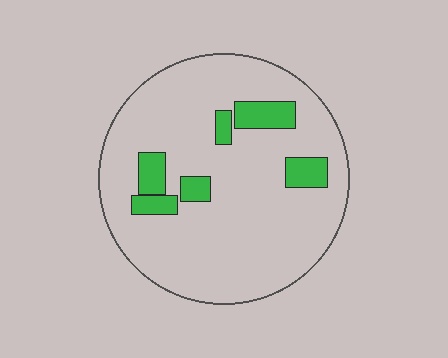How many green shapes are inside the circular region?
6.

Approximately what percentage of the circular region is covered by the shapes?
Approximately 15%.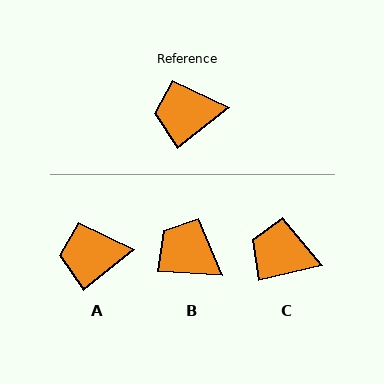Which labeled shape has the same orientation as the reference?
A.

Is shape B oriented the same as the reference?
No, it is off by about 42 degrees.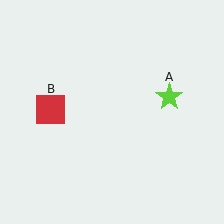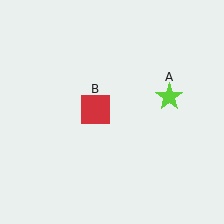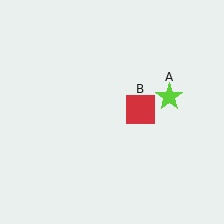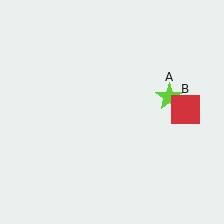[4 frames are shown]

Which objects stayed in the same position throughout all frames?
Lime star (object A) remained stationary.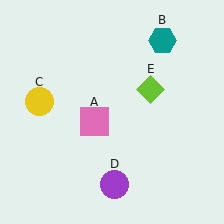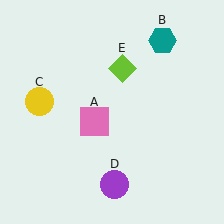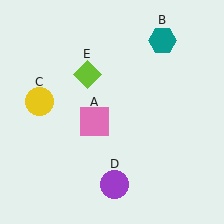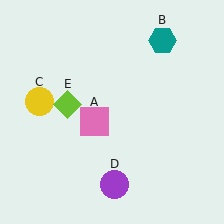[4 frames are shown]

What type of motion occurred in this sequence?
The lime diamond (object E) rotated counterclockwise around the center of the scene.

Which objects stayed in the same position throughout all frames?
Pink square (object A) and teal hexagon (object B) and yellow circle (object C) and purple circle (object D) remained stationary.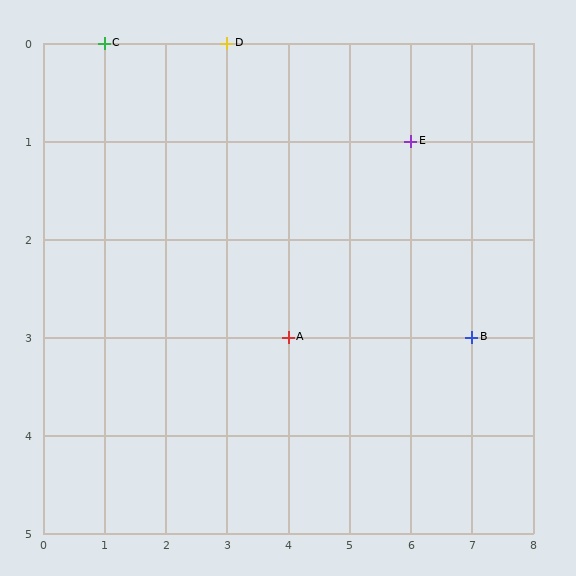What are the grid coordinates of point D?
Point D is at grid coordinates (3, 0).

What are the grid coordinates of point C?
Point C is at grid coordinates (1, 0).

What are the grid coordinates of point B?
Point B is at grid coordinates (7, 3).